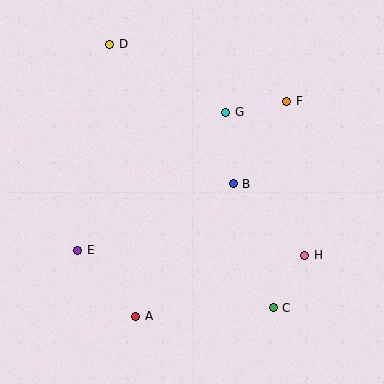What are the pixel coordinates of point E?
Point E is at (78, 251).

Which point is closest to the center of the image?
Point B at (233, 184) is closest to the center.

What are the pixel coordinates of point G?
Point G is at (226, 112).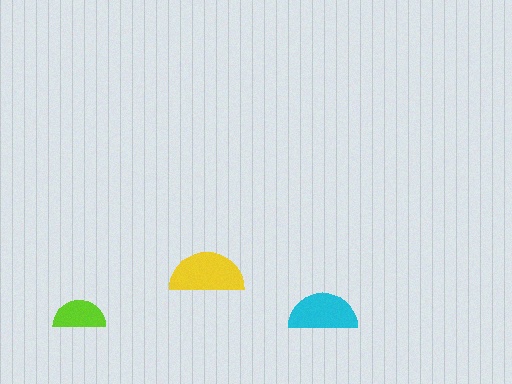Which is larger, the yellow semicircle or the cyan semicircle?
The yellow one.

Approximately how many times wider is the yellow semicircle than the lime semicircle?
About 1.5 times wider.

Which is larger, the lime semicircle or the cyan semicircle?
The cyan one.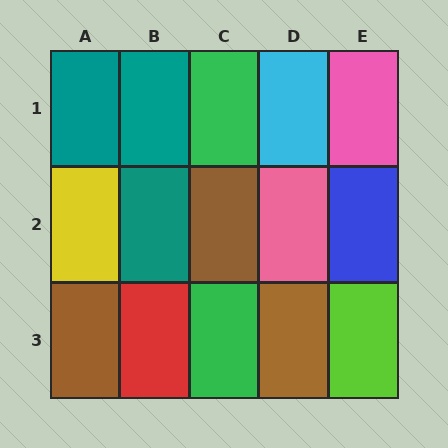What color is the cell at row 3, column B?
Red.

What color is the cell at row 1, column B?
Teal.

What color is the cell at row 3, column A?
Brown.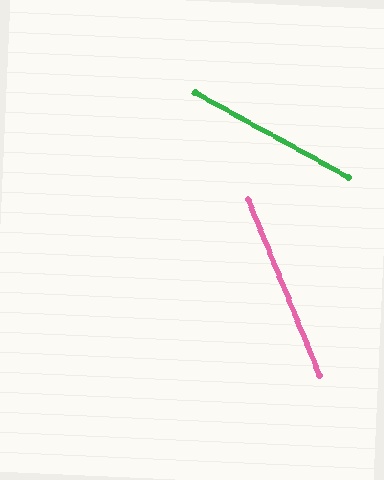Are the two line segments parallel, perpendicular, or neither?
Neither parallel nor perpendicular — they differ by about 39°.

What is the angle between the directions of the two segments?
Approximately 39 degrees.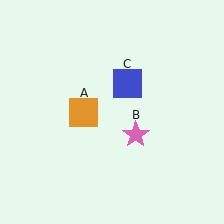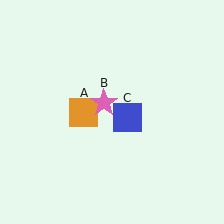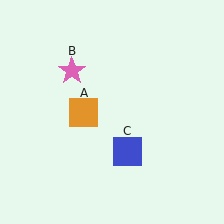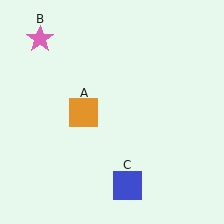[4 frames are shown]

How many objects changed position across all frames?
2 objects changed position: pink star (object B), blue square (object C).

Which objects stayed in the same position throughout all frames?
Orange square (object A) remained stationary.